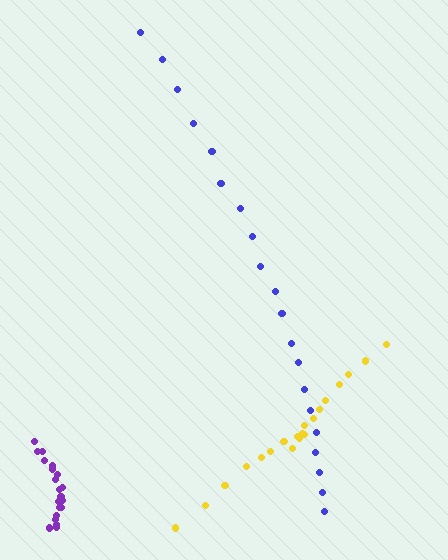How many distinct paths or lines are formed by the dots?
There are 3 distinct paths.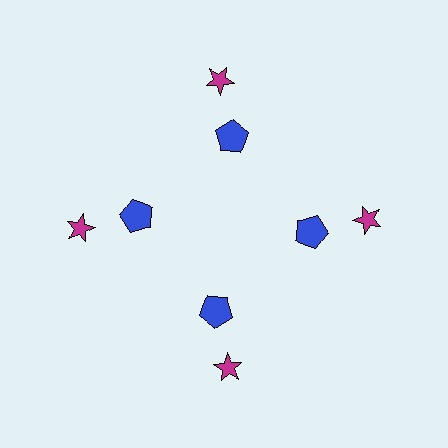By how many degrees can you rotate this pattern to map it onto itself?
The pattern maps onto itself every 90 degrees of rotation.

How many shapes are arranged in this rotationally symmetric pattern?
There are 8 shapes, arranged in 4 groups of 2.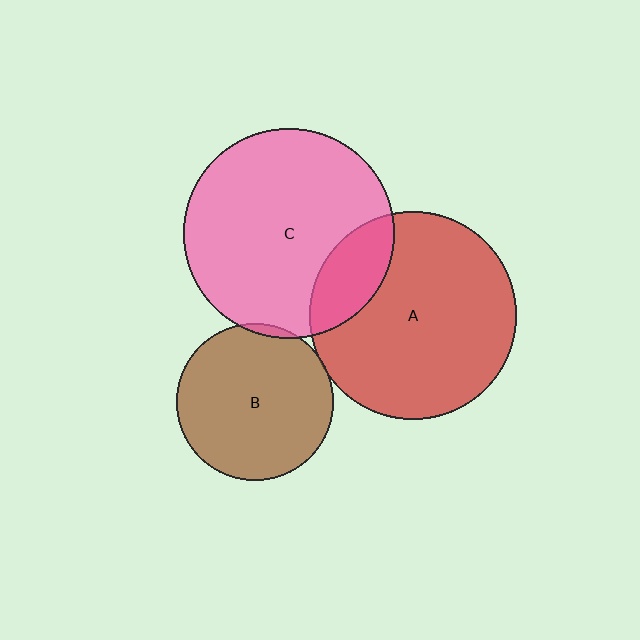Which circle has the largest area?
Circle C (pink).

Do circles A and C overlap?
Yes.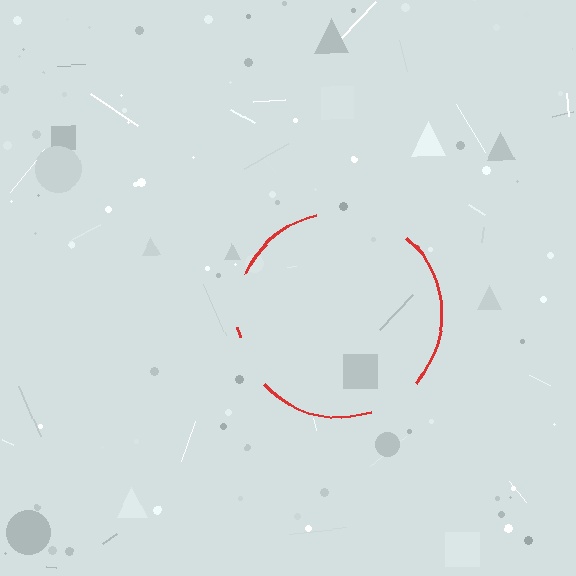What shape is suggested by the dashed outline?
The dashed outline suggests a circle.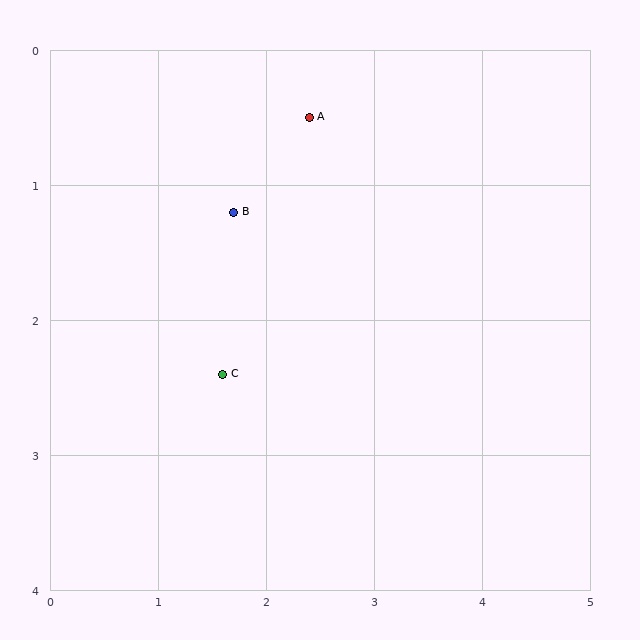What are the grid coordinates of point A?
Point A is at approximately (2.4, 0.5).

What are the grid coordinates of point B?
Point B is at approximately (1.7, 1.2).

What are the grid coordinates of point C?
Point C is at approximately (1.6, 2.4).